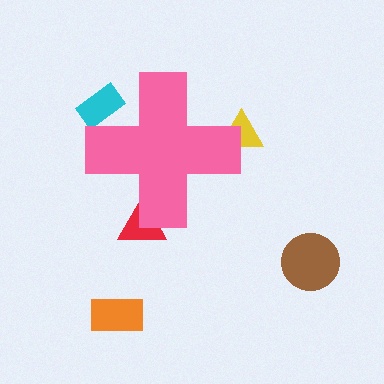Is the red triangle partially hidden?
Yes, the red triangle is partially hidden behind the pink cross.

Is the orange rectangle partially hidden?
No, the orange rectangle is fully visible.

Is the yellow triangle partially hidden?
Yes, the yellow triangle is partially hidden behind the pink cross.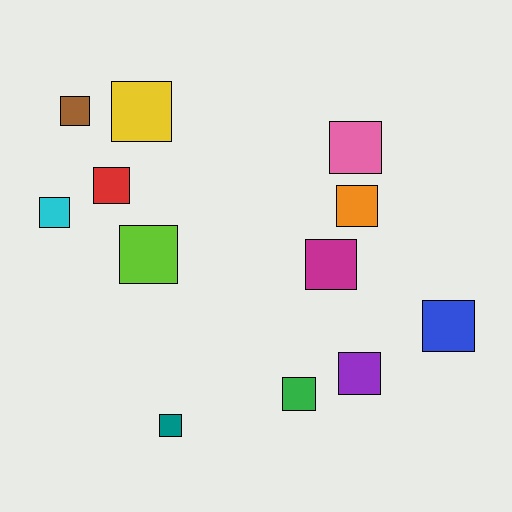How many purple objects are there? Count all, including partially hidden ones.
There is 1 purple object.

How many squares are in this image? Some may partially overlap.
There are 12 squares.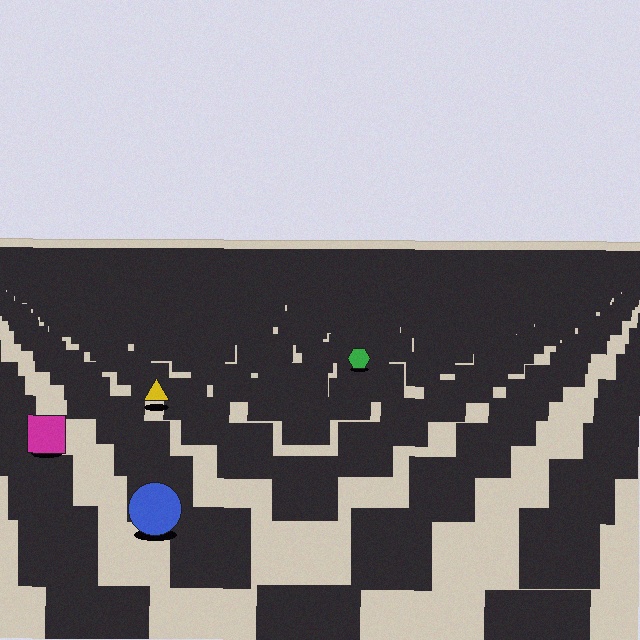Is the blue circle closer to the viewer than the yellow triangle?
Yes. The blue circle is closer — you can tell from the texture gradient: the ground texture is coarser near it.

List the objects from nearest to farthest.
From nearest to farthest: the blue circle, the magenta square, the yellow triangle, the green hexagon.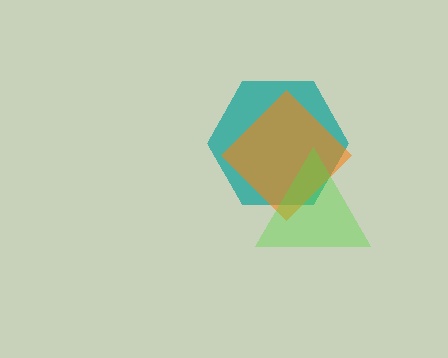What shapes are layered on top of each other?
The layered shapes are: a teal hexagon, an orange diamond, a lime triangle.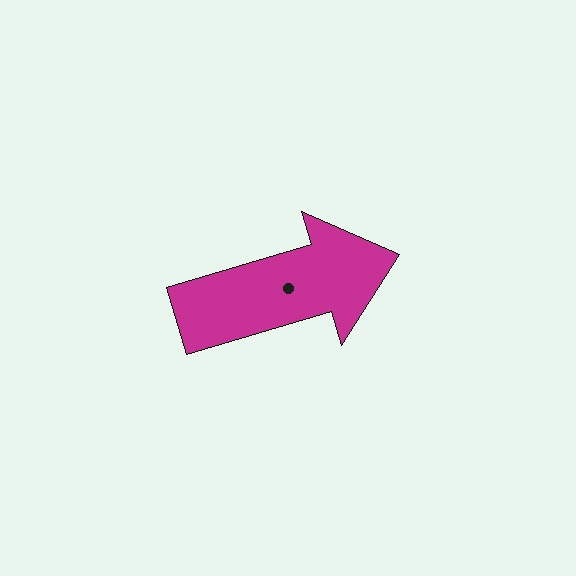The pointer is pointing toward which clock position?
Roughly 2 o'clock.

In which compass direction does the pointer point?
East.